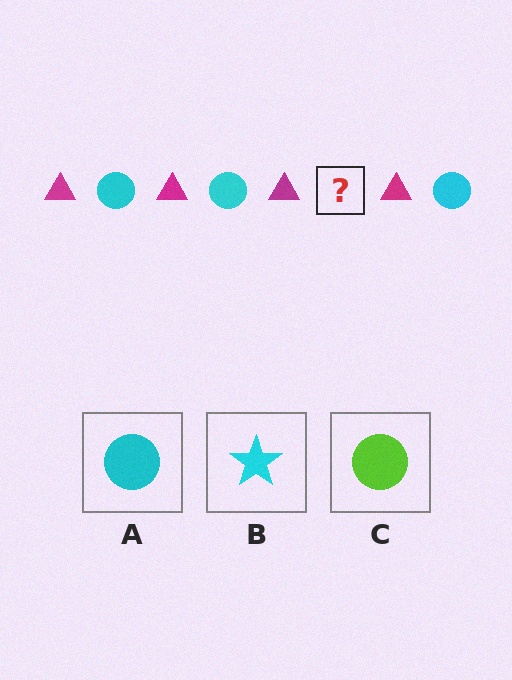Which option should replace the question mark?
Option A.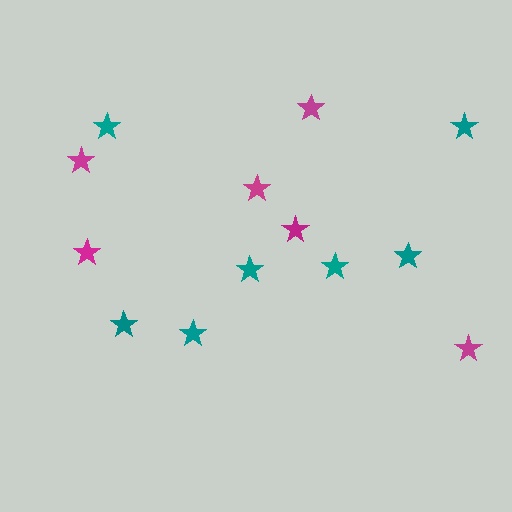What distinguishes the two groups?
There are 2 groups: one group of magenta stars (6) and one group of teal stars (7).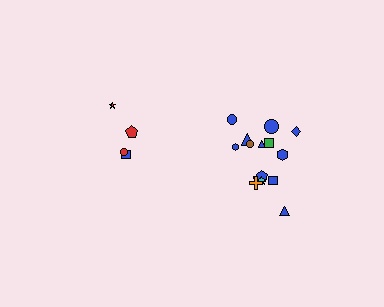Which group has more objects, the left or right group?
The right group.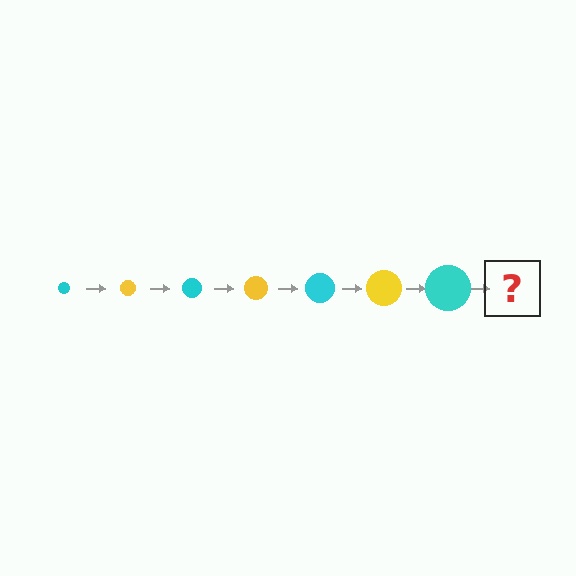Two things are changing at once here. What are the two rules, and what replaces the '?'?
The two rules are that the circle grows larger each step and the color cycles through cyan and yellow. The '?' should be a yellow circle, larger than the previous one.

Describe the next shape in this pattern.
It should be a yellow circle, larger than the previous one.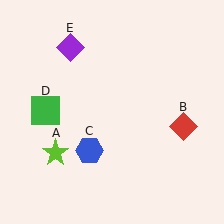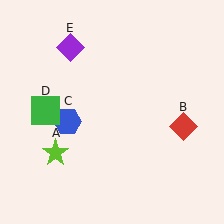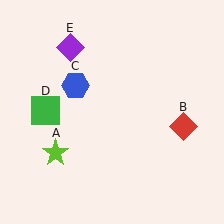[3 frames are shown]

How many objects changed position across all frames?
1 object changed position: blue hexagon (object C).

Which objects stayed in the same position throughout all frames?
Lime star (object A) and red diamond (object B) and green square (object D) and purple diamond (object E) remained stationary.